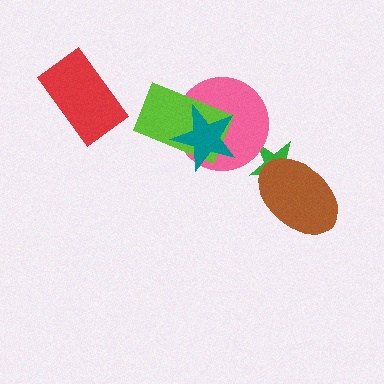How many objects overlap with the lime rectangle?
2 objects overlap with the lime rectangle.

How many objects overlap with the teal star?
2 objects overlap with the teal star.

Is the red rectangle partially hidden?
No, no other shape covers it.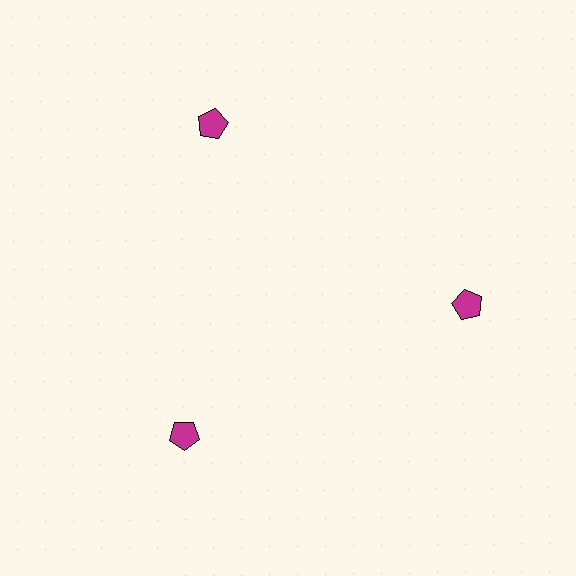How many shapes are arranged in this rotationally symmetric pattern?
There are 3 shapes, arranged in 3 groups of 1.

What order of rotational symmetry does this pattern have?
This pattern has 3-fold rotational symmetry.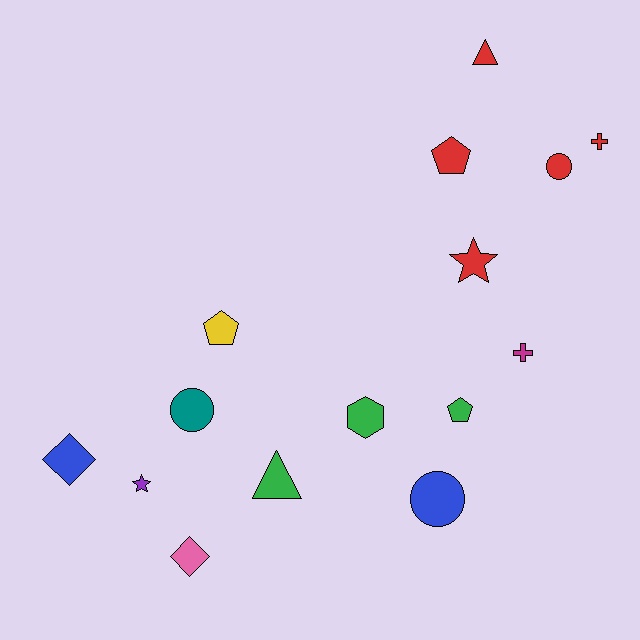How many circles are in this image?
There are 3 circles.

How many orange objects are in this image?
There are no orange objects.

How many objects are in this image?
There are 15 objects.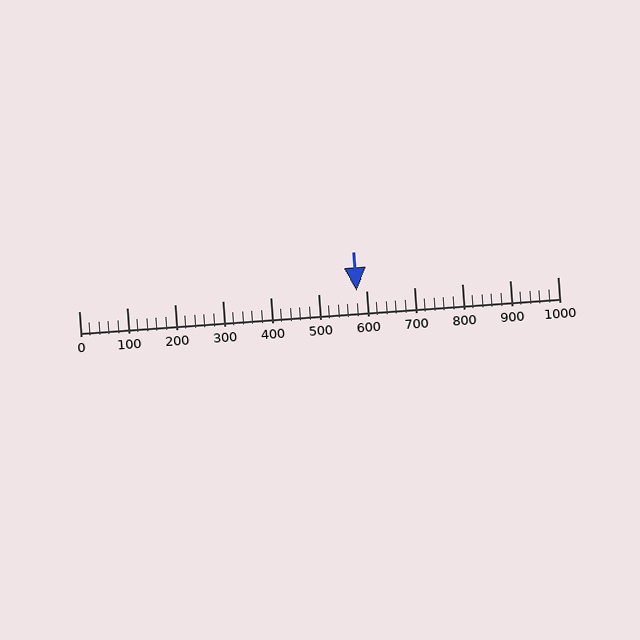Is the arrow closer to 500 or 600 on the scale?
The arrow is closer to 600.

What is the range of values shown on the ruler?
The ruler shows values from 0 to 1000.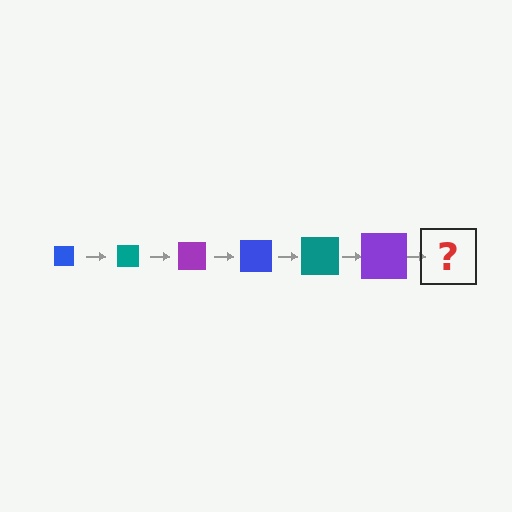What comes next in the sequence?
The next element should be a blue square, larger than the previous one.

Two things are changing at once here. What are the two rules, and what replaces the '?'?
The two rules are that the square grows larger each step and the color cycles through blue, teal, and purple. The '?' should be a blue square, larger than the previous one.